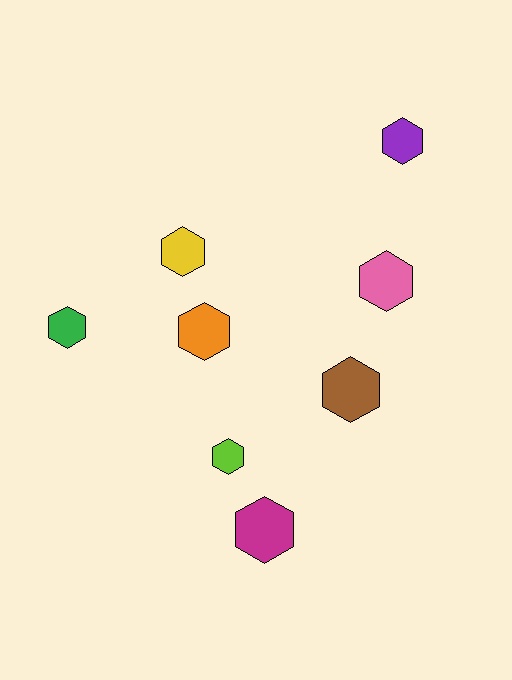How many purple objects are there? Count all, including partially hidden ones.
There is 1 purple object.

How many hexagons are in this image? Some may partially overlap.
There are 8 hexagons.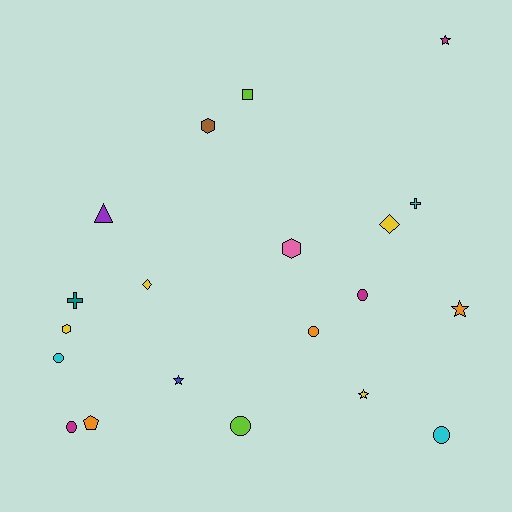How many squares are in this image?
There is 1 square.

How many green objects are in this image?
There are no green objects.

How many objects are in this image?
There are 20 objects.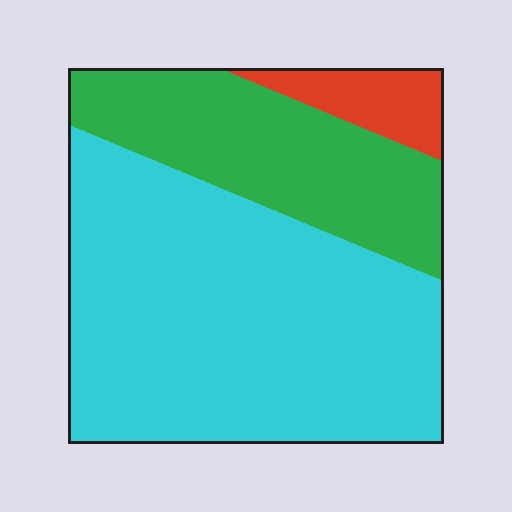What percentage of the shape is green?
Green takes up between a quarter and a half of the shape.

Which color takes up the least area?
Red, at roughly 5%.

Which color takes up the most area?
Cyan, at roughly 65%.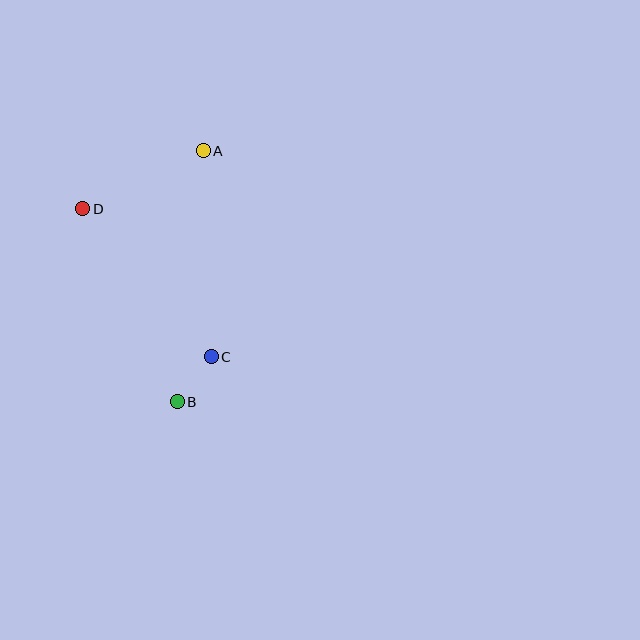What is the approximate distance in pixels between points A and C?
The distance between A and C is approximately 206 pixels.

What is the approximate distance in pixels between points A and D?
The distance between A and D is approximately 134 pixels.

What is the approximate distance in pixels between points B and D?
The distance between B and D is approximately 215 pixels.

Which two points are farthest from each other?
Points A and B are farthest from each other.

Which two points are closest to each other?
Points B and C are closest to each other.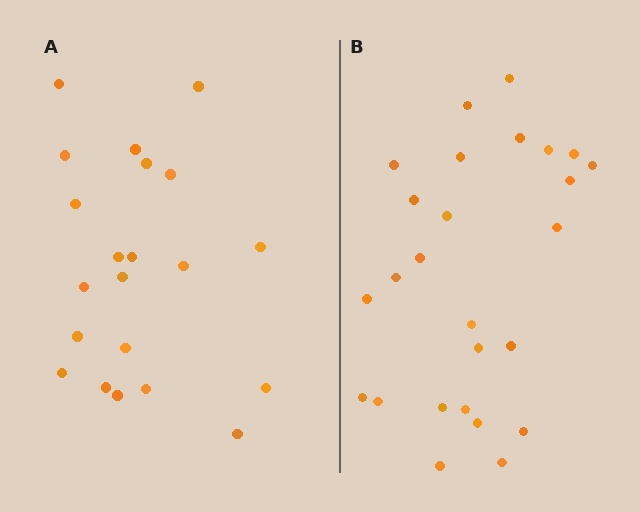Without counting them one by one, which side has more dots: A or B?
Region B (the right region) has more dots.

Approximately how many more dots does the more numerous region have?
Region B has about 5 more dots than region A.